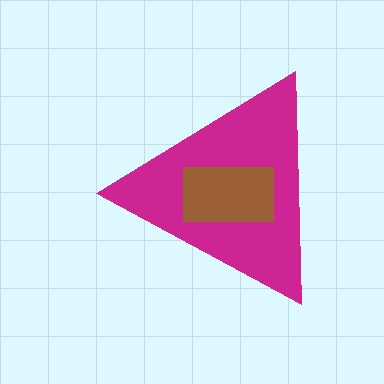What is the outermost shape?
The magenta triangle.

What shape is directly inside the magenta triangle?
The brown rectangle.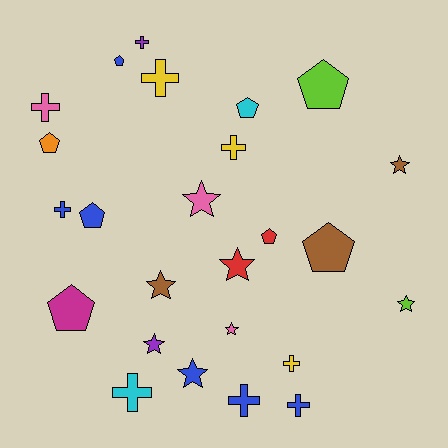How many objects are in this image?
There are 25 objects.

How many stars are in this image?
There are 8 stars.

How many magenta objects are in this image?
There is 1 magenta object.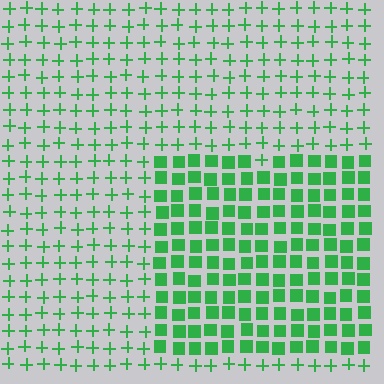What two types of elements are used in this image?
The image uses squares inside the rectangle region and plus signs outside it.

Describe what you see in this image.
The image is filled with small green elements arranged in a uniform grid. A rectangle-shaped region contains squares, while the surrounding area contains plus signs. The boundary is defined purely by the change in element shape.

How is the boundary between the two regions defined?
The boundary is defined by a change in element shape: squares inside vs. plus signs outside. All elements share the same color and spacing.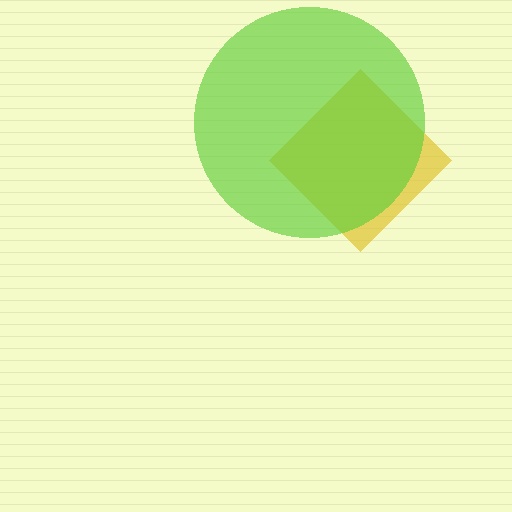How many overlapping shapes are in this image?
There are 2 overlapping shapes in the image.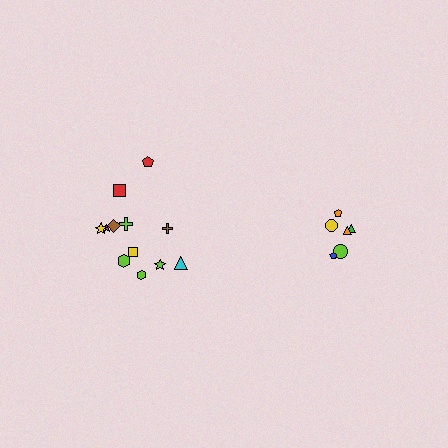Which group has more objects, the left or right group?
The left group.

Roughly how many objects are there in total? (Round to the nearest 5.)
Roughly 20 objects in total.